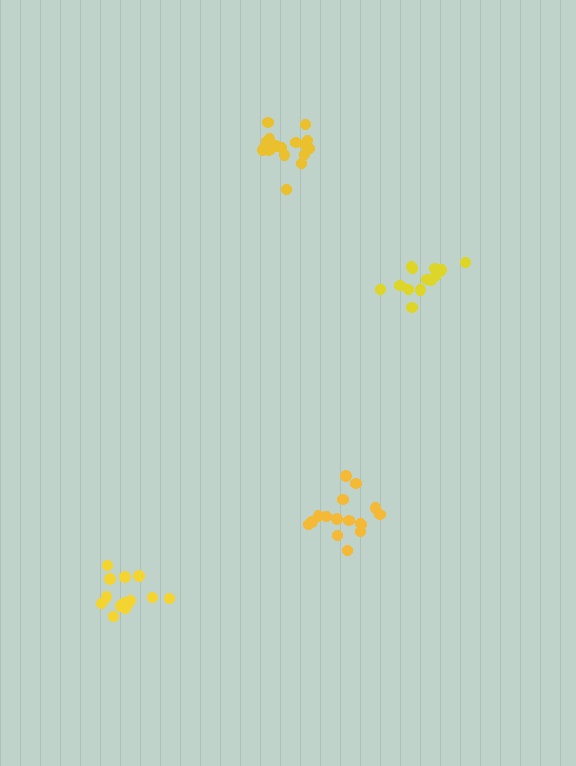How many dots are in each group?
Group 1: 16 dots, Group 2: 16 dots, Group 3: 14 dots, Group 4: 13 dots (59 total).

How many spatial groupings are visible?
There are 4 spatial groupings.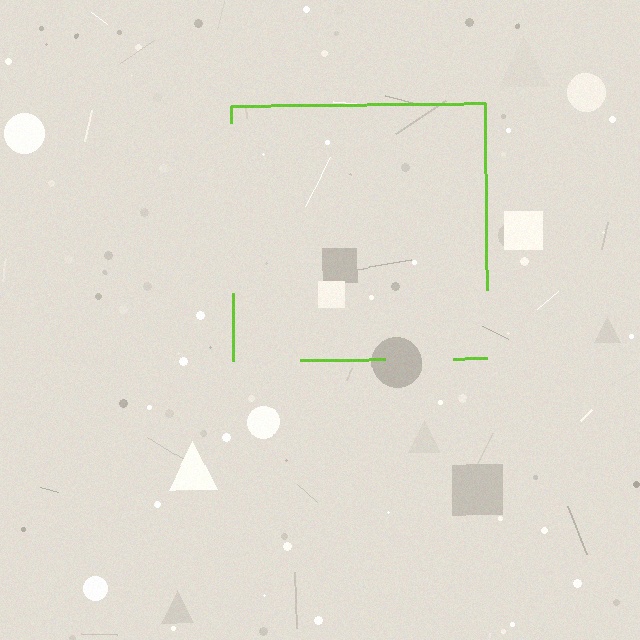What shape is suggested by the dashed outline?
The dashed outline suggests a square.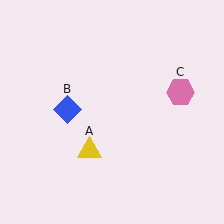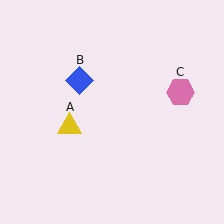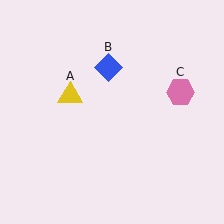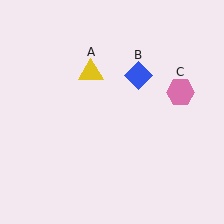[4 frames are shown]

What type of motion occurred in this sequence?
The yellow triangle (object A), blue diamond (object B) rotated clockwise around the center of the scene.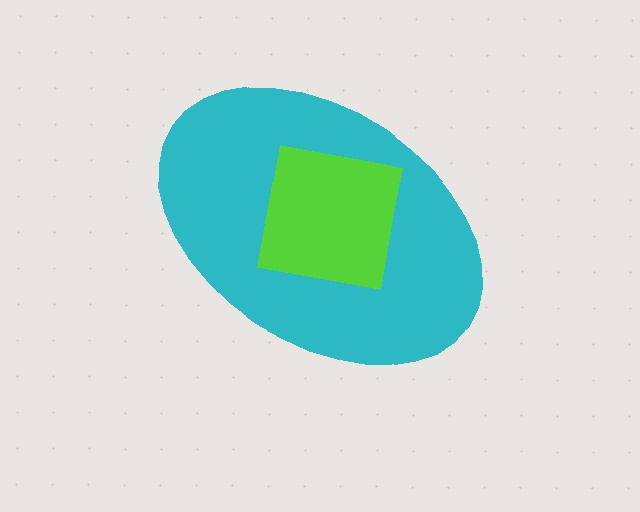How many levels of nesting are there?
2.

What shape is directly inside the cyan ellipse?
The lime square.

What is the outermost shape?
The cyan ellipse.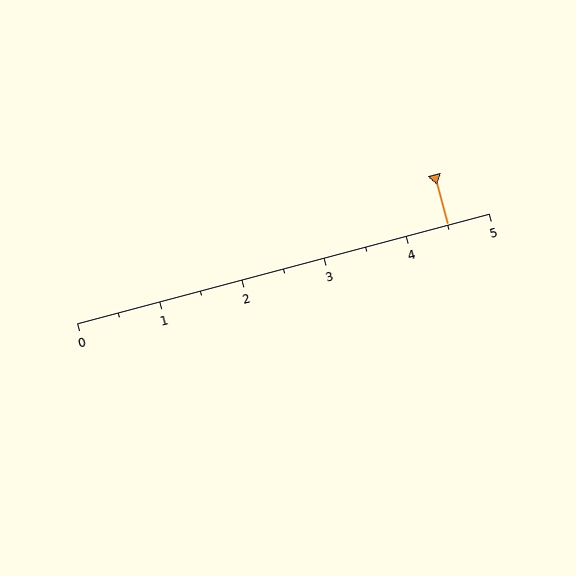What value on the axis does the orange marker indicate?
The marker indicates approximately 4.5.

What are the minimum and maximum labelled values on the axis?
The axis runs from 0 to 5.